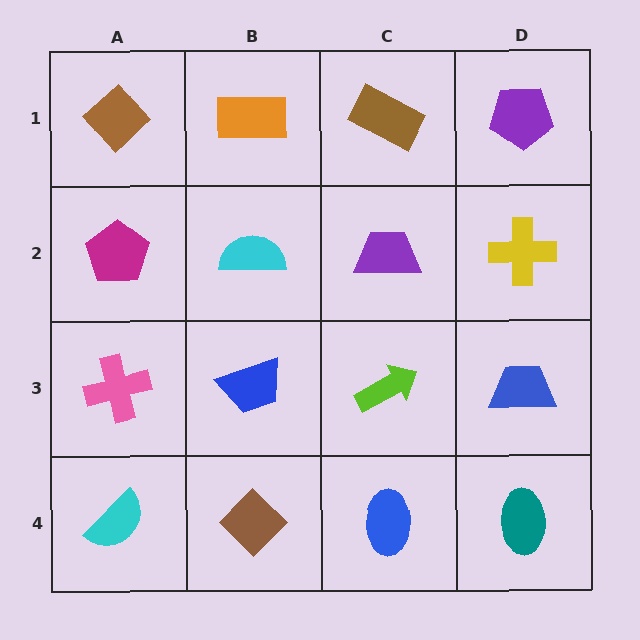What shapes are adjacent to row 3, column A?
A magenta pentagon (row 2, column A), a cyan semicircle (row 4, column A), a blue trapezoid (row 3, column B).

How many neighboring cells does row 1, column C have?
3.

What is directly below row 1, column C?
A purple trapezoid.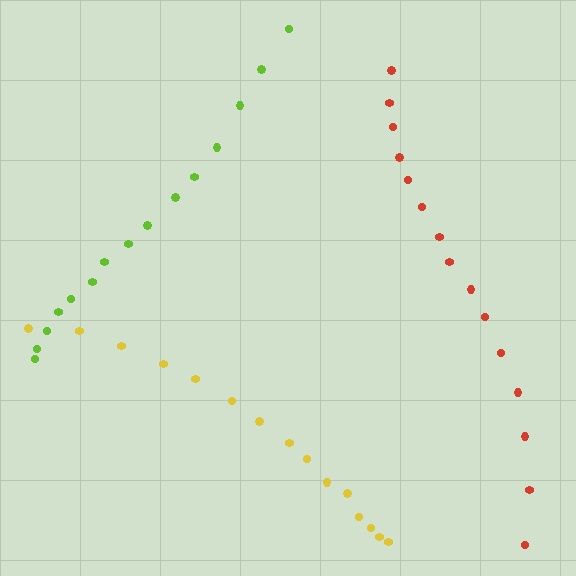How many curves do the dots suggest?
There are 3 distinct paths.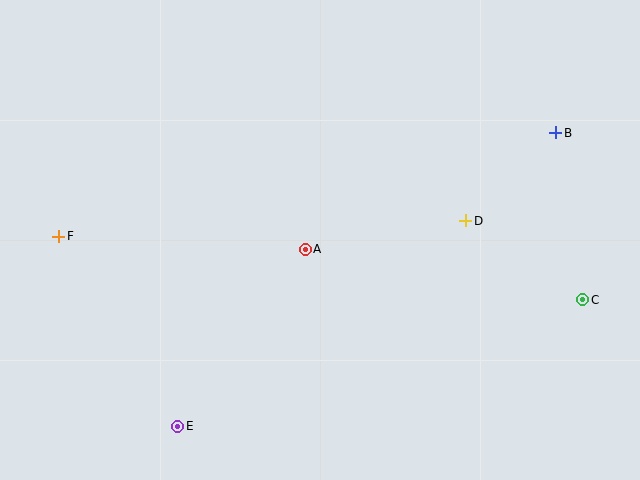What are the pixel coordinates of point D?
Point D is at (466, 221).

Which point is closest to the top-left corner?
Point F is closest to the top-left corner.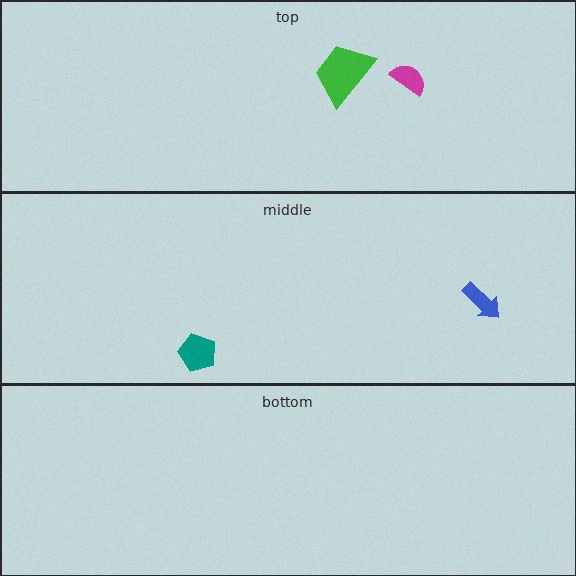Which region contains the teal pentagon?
The middle region.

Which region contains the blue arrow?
The middle region.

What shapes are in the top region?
The green trapezoid, the magenta semicircle.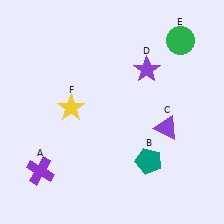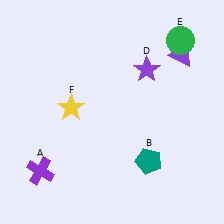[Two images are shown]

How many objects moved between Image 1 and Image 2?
1 object moved between the two images.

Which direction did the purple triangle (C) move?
The purple triangle (C) moved up.